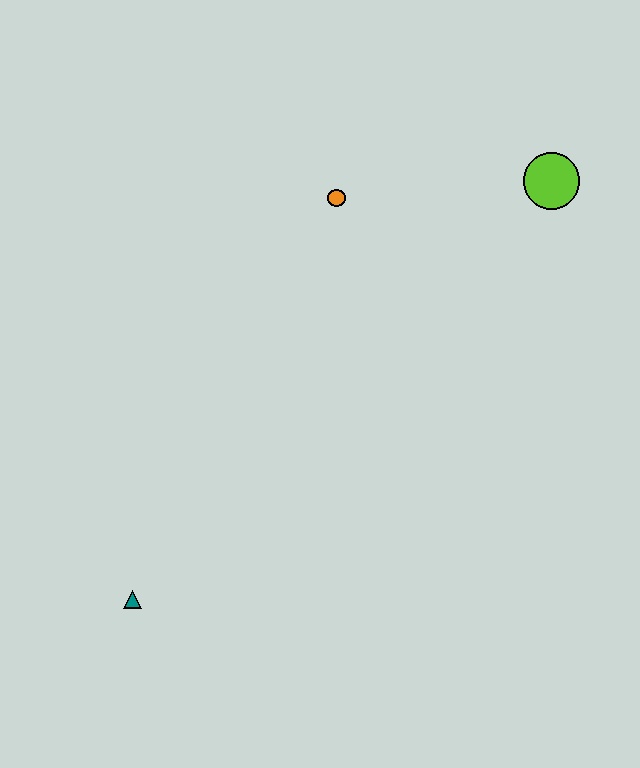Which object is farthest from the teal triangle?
The lime circle is farthest from the teal triangle.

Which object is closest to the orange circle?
The lime circle is closest to the orange circle.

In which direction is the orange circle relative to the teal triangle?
The orange circle is above the teal triangle.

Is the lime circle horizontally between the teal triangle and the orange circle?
No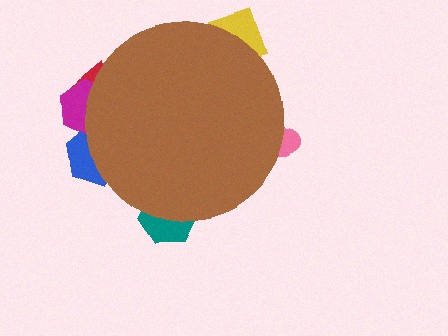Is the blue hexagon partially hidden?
Yes, the blue hexagon is partially hidden behind the brown circle.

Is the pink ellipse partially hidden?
Yes, the pink ellipse is partially hidden behind the brown circle.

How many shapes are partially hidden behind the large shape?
6 shapes are partially hidden.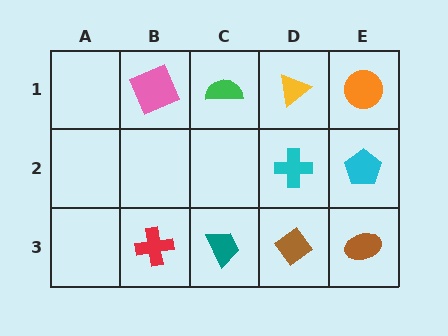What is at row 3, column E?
A brown ellipse.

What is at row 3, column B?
A red cross.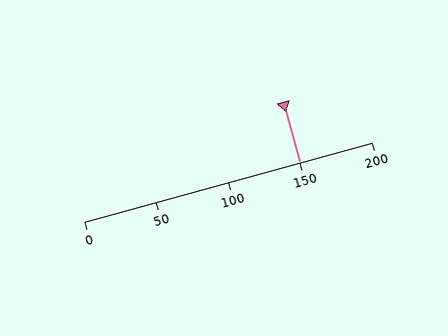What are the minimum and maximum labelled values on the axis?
The axis runs from 0 to 200.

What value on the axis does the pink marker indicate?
The marker indicates approximately 150.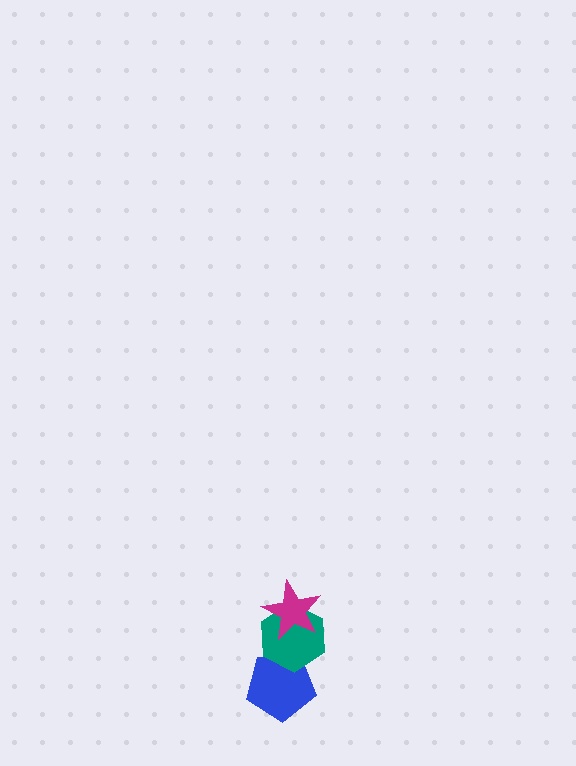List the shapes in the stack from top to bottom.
From top to bottom: the magenta star, the teal hexagon, the blue pentagon.